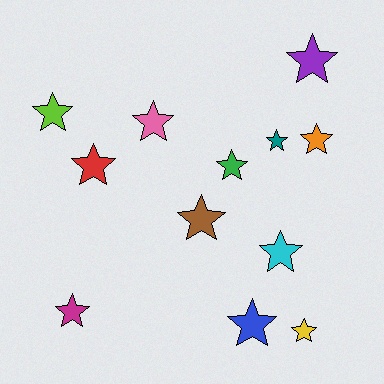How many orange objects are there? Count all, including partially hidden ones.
There is 1 orange object.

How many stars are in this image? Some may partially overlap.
There are 12 stars.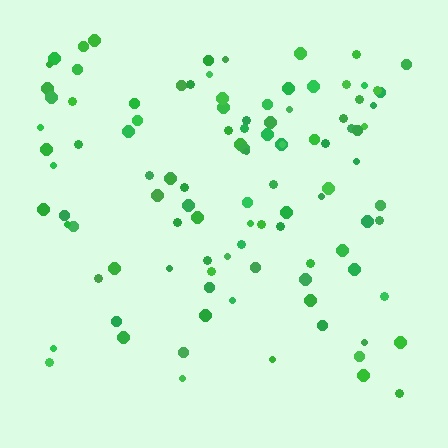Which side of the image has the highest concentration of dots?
The top.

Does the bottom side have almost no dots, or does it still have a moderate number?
Still a moderate number, just noticeably fewer than the top.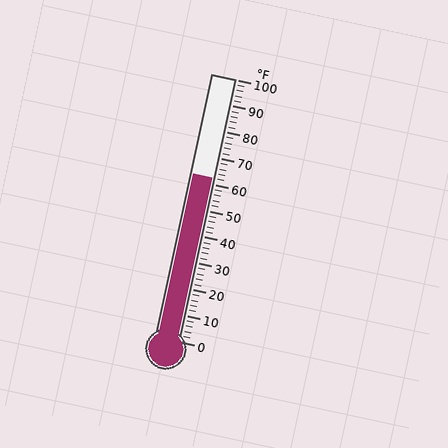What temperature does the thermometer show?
The thermometer shows approximately 62°F.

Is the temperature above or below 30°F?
The temperature is above 30°F.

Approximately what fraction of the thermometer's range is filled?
The thermometer is filled to approximately 60% of its range.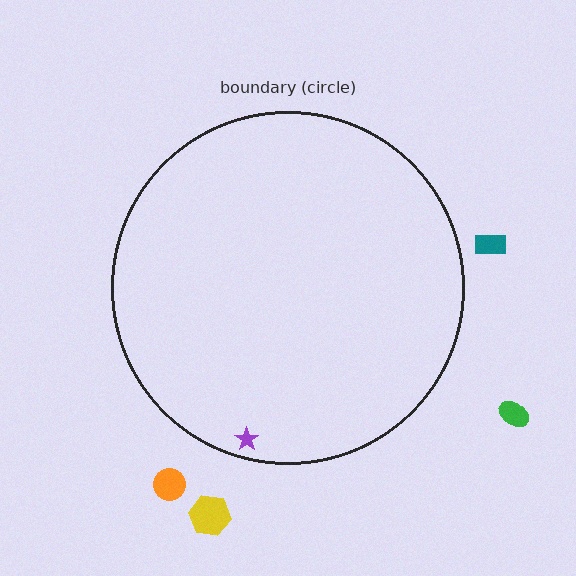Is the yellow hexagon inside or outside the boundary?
Outside.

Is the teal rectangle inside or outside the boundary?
Outside.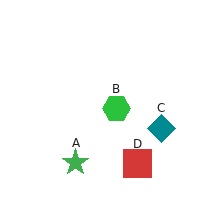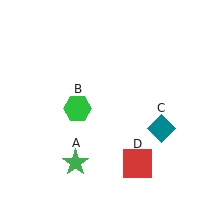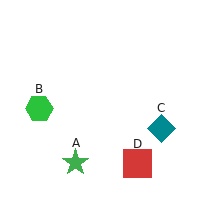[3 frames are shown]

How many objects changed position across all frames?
1 object changed position: green hexagon (object B).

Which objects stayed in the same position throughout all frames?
Green star (object A) and teal diamond (object C) and red square (object D) remained stationary.